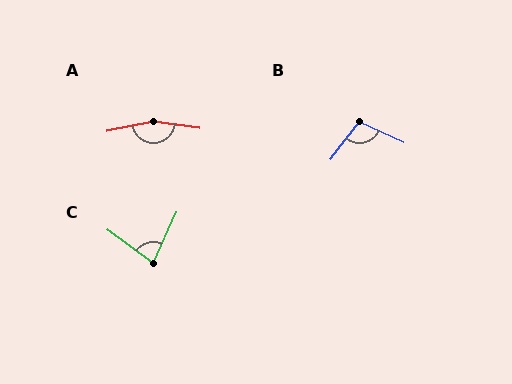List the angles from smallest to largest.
C (78°), B (103°), A (161°).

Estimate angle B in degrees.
Approximately 103 degrees.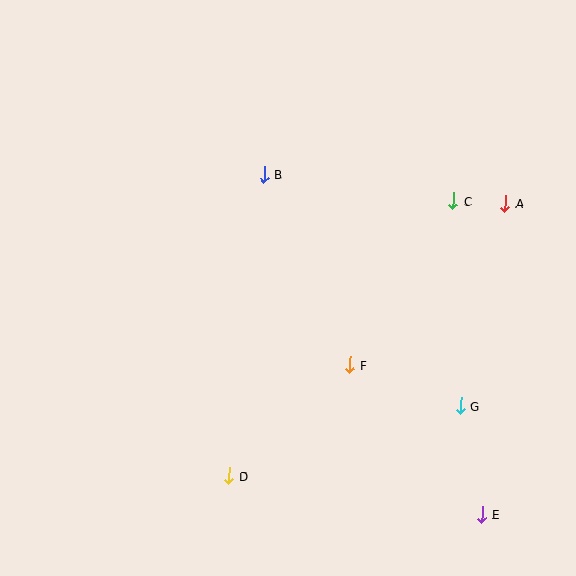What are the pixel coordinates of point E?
Point E is at (482, 514).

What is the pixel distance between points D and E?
The distance between D and E is 256 pixels.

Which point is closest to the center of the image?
Point F at (350, 365) is closest to the center.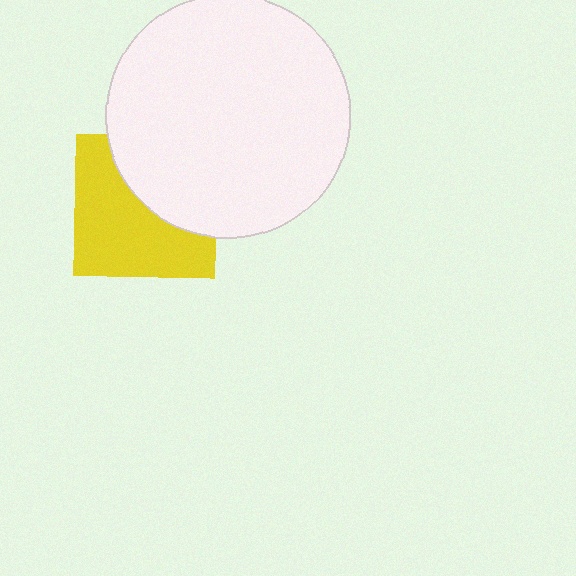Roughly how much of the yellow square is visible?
About half of it is visible (roughly 58%).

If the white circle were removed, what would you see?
You would see the complete yellow square.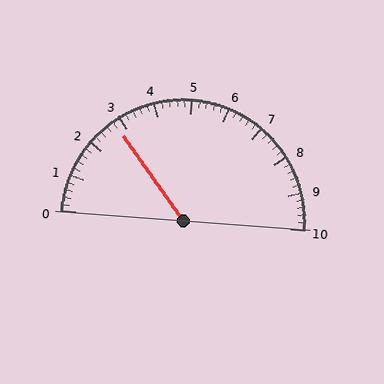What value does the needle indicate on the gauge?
The needle indicates approximately 2.8.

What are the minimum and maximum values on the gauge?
The gauge ranges from 0 to 10.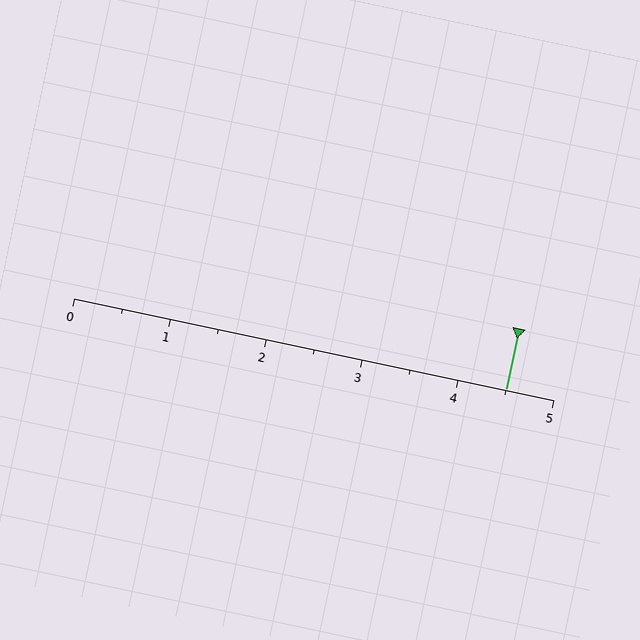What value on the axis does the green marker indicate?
The marker indicates approximately 4.5.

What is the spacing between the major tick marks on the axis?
The major ticks are spaced 1 apart.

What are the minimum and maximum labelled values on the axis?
The axis runs from 0 to 5.